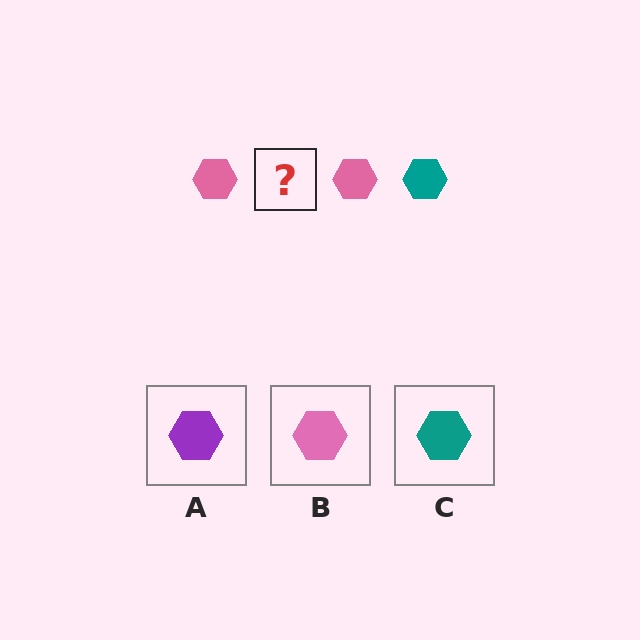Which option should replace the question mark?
Option C.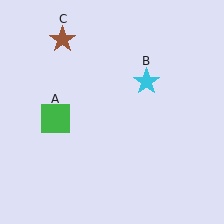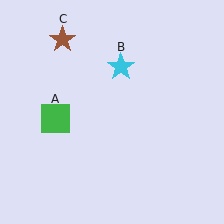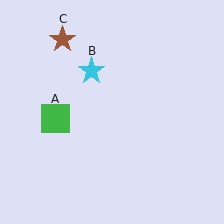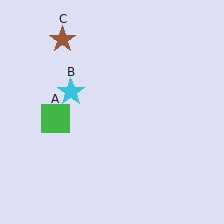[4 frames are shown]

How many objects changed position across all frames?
1 object changed position: cyan star (object B).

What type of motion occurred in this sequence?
The cyan star (object B) rotated counterclockwise around the center of the scene.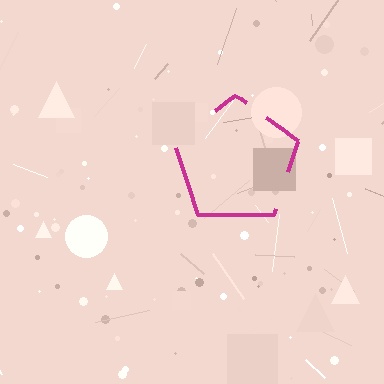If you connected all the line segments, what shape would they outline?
They would outline a pentagon.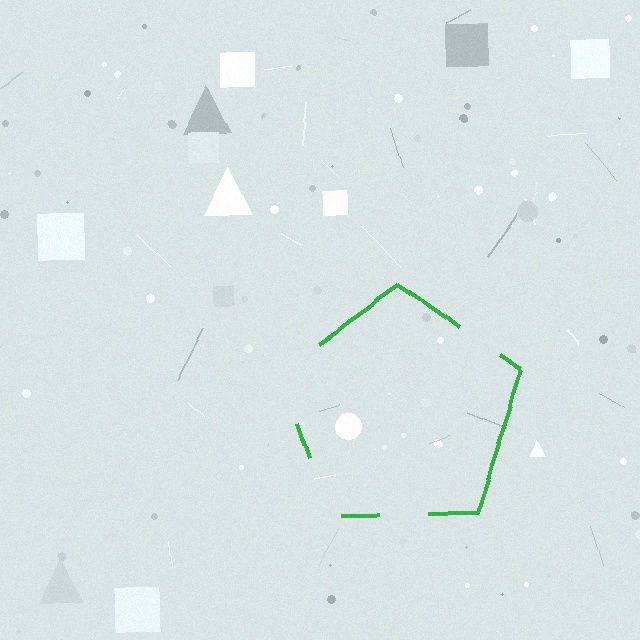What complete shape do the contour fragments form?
The contour fragments form a pentagon.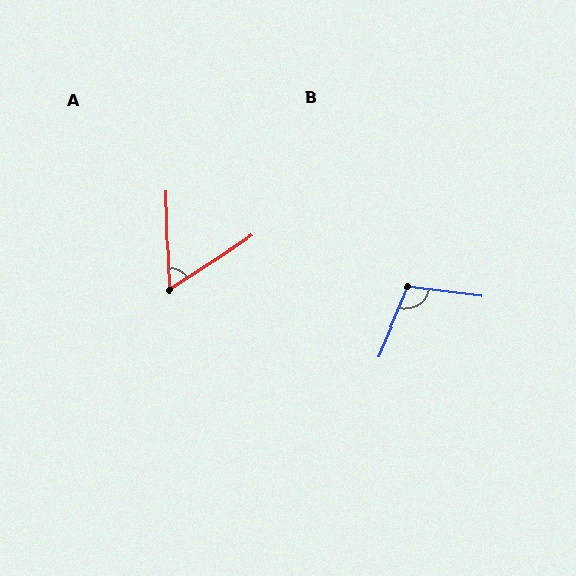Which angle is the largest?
B, at approximately 105 degrees.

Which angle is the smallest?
A, at approximately 59 degrees.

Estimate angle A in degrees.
Approximately 59 degrees.